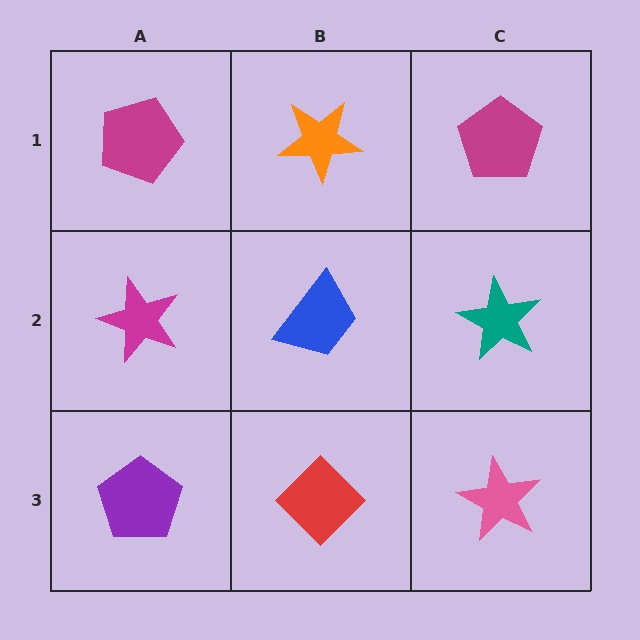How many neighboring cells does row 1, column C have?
2.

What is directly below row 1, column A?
A magenta star.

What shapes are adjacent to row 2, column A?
A magenta pentagon (row 1, column A), a purple pentagon (row 3, column A), a blue trapezoid (row 2, column B).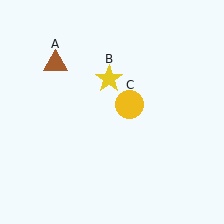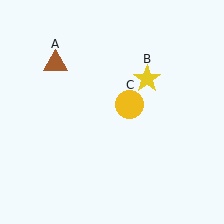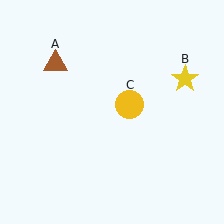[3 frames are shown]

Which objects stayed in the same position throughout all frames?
Brown triangle (object A) and yellow circle (object C) remained stationary.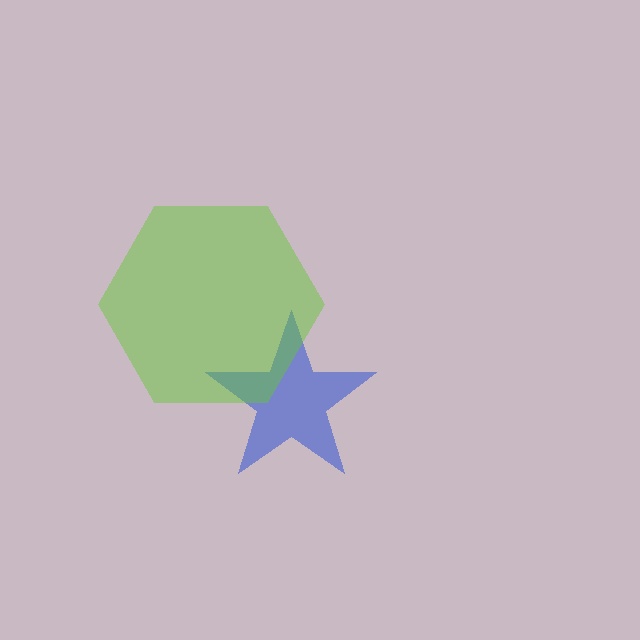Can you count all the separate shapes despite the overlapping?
Yes, there are 2 separate shapes.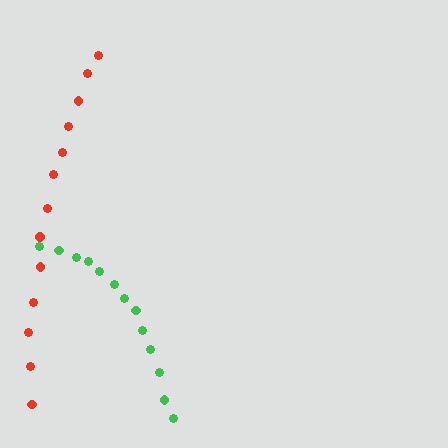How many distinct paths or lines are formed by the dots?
There are 2 distinct paths.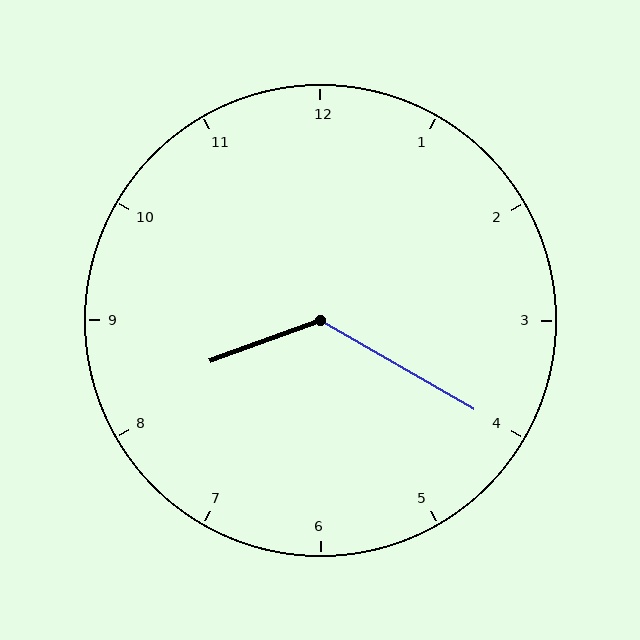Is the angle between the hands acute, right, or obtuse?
It is obtuse.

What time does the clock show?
8:20.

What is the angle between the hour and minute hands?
Approximately 130 degrees.